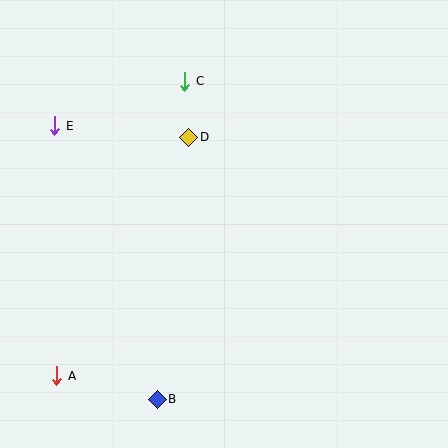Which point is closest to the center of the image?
Point D at (189, 137) is closest to the center.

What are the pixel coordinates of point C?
Point C is at (185, 81).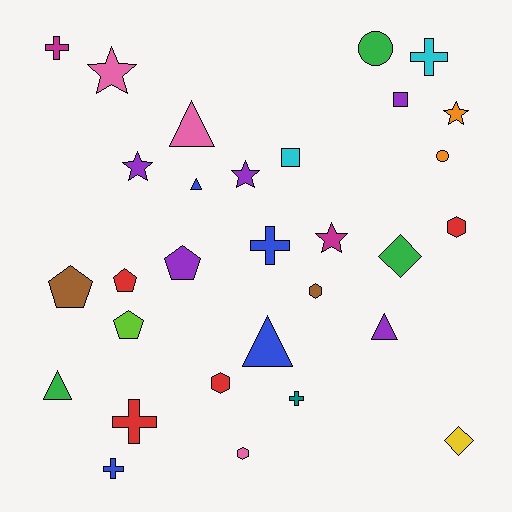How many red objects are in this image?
There are 4 red objects.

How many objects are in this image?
There are 30 objects.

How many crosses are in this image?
There are 6 crosses.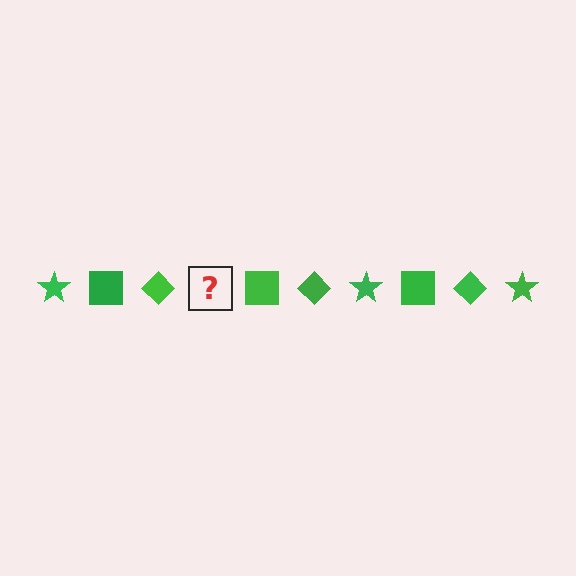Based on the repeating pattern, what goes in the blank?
The blank should be a green star.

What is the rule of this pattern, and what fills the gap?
The rule is that the pattern cycles through star, square, diamond shapes in green. The gap should be filled with a green star.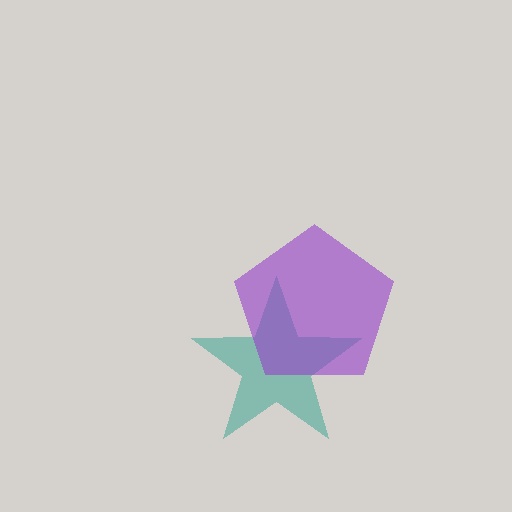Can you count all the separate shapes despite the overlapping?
Yes, there are 2 separate shapes.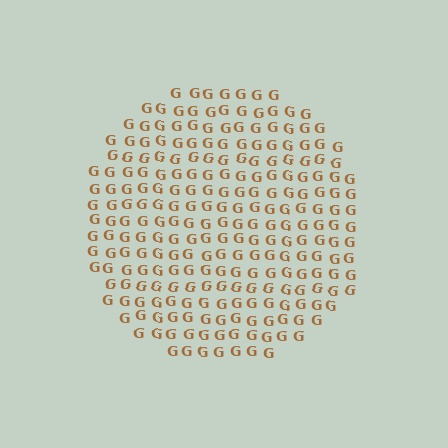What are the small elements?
The small elements are letter G's.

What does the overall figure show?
The overall figure shows a circle.